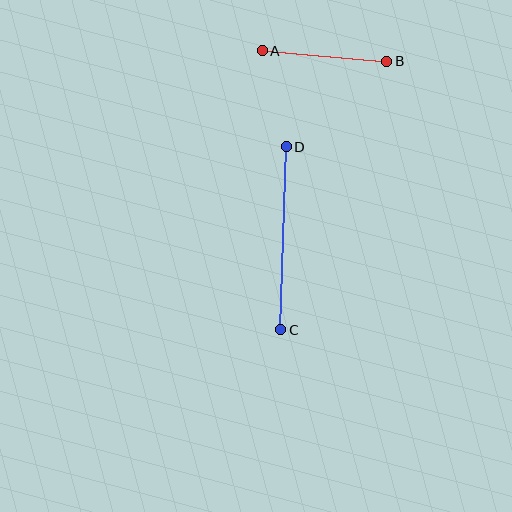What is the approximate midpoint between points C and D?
The midpoint is at approximately (284, 238) pixels.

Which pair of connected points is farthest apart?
Points C and D are farthest apart.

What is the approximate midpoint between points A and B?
The midpoint is at approximately (324, 56) pixels.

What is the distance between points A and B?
The distance is approximately 125 pixels.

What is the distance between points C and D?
The distance is approximately 183 pixels.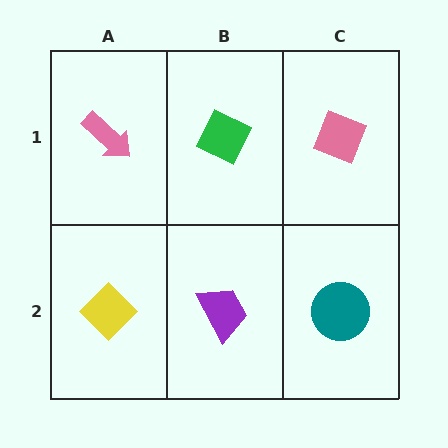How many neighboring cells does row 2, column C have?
2.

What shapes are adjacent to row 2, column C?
A pink diamond (row 1, column C), a purple trapezoid (row 2, column B).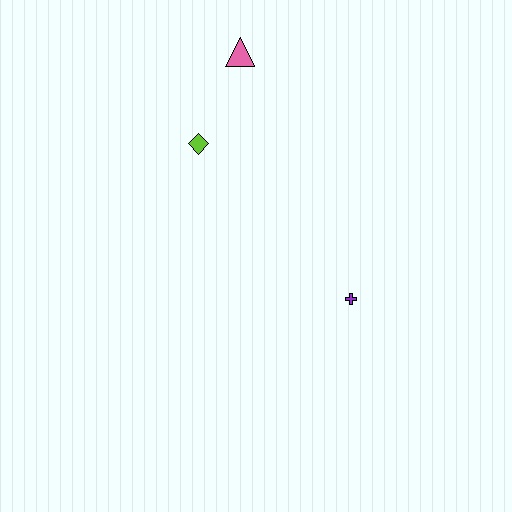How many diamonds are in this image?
There is 1 diamond.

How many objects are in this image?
There are 3 objects.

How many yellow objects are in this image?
There are no yellow objects.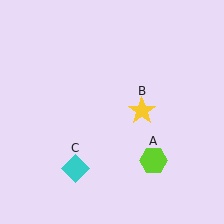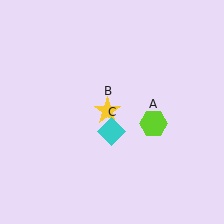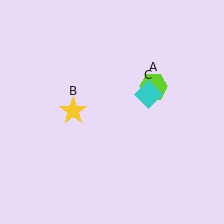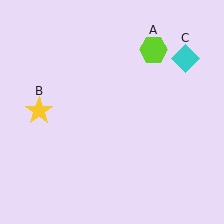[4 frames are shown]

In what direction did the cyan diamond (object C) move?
The cyan diamond (object C) moved up and to the right.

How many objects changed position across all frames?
3 objects changed position: lime hexagon (object A), yellow star (object B), cyan diamond (object C).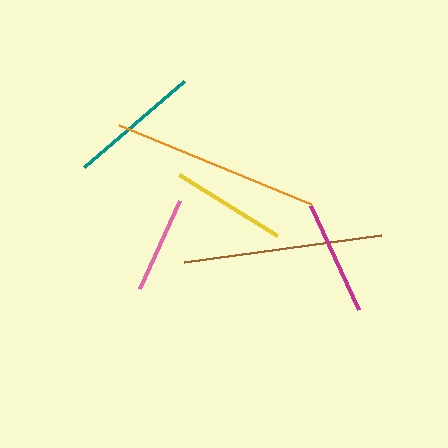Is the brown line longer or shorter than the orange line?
The orange line is longer than the brown line.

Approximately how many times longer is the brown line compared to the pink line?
The brown line is approximately 2.1 times the length of the pink line.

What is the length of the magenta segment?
The magenta segment is approximately 114 pixels long.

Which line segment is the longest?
The orange line is the longest at approximately 208 pixels.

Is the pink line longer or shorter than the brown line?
The brown line is longer than the pink line.